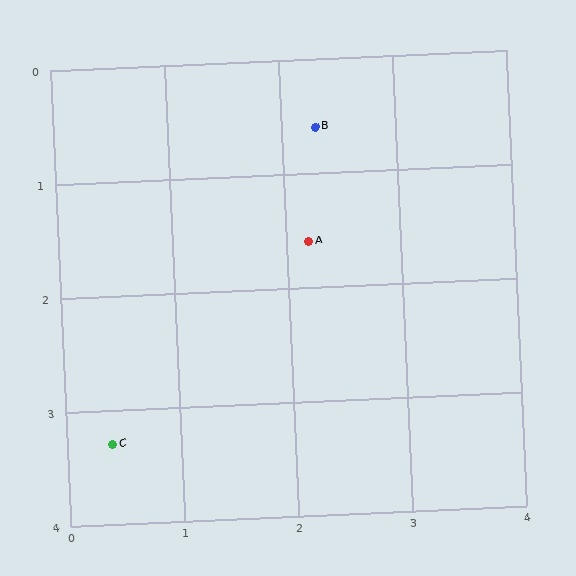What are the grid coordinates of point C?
Point C is at approximately (0.4, 3.3).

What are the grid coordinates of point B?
Point B is at approximately (2.3, 0.6).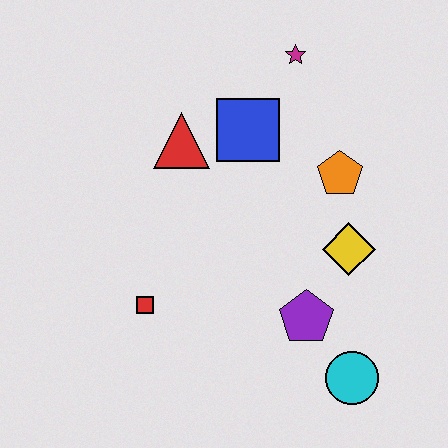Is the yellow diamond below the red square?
No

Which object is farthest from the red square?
The magenta star is farthest from the red square.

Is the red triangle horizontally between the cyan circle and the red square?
Yes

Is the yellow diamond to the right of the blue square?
Yes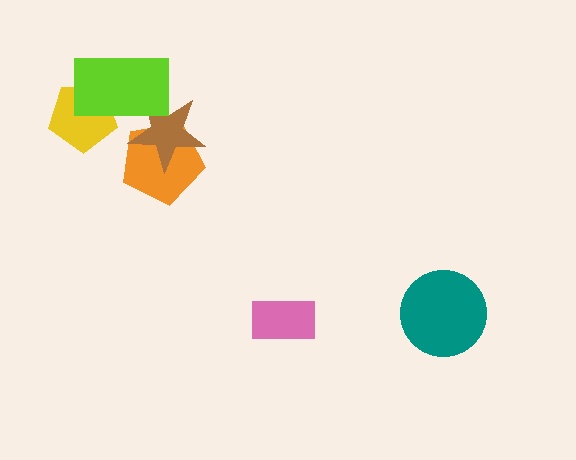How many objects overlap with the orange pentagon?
1 object overlaps with the orange pentagon.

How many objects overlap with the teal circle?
0 objects overlap with the teal circle.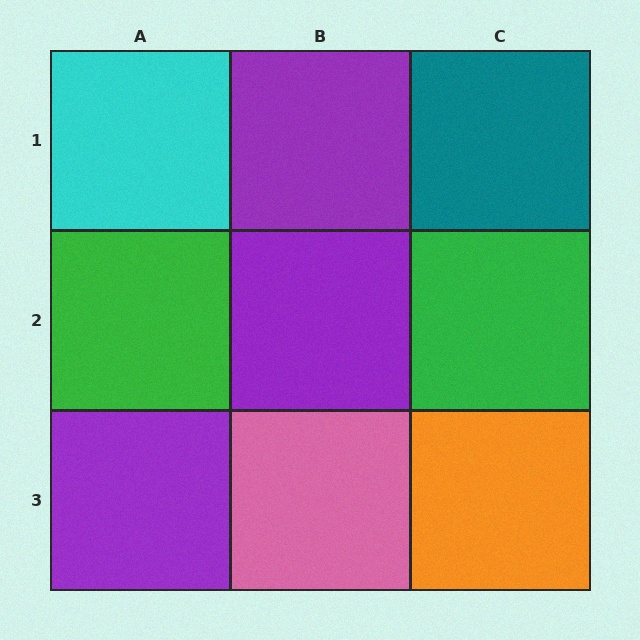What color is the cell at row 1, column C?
Teal.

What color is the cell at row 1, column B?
Purple.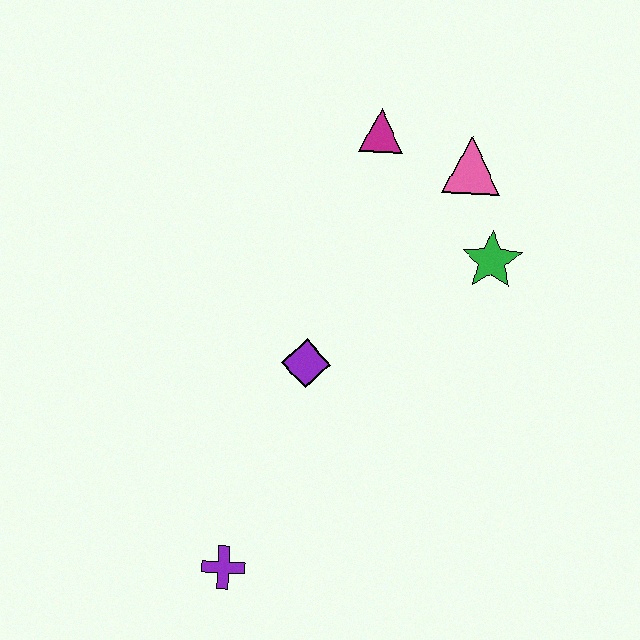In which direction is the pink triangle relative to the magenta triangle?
The pink triangle is to the right of the magenta triangle.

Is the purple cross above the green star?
No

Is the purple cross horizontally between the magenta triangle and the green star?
No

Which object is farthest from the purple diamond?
The pink triangle is farthest from the purple diamond.